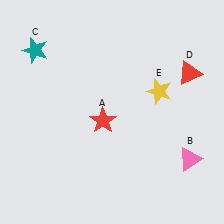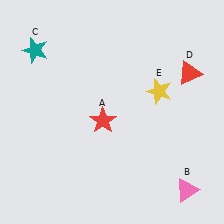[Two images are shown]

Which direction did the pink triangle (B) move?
The pink triangle (B) moved down.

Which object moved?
The pink triangle (B) moved down.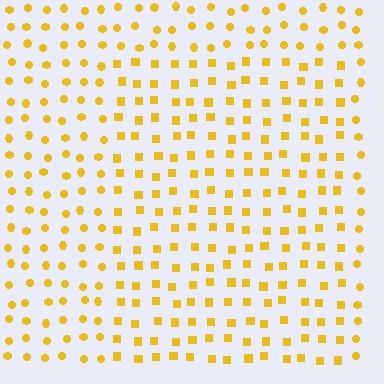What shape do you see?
I see a rectangle.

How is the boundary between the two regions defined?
The boundary is defined by a change in element shape: squares inside vs. circles outside. All elements share the same color and spacing.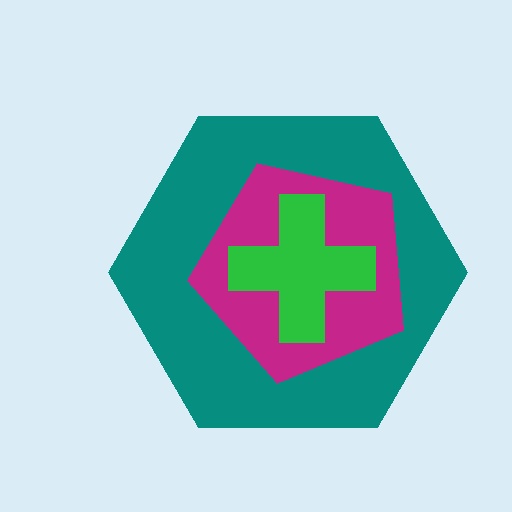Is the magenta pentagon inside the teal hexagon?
Yes.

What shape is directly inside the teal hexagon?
The magenta pentagon.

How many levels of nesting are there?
3.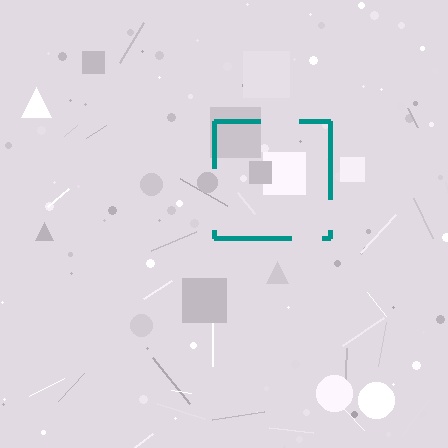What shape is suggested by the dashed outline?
The dashed outline suggests a square.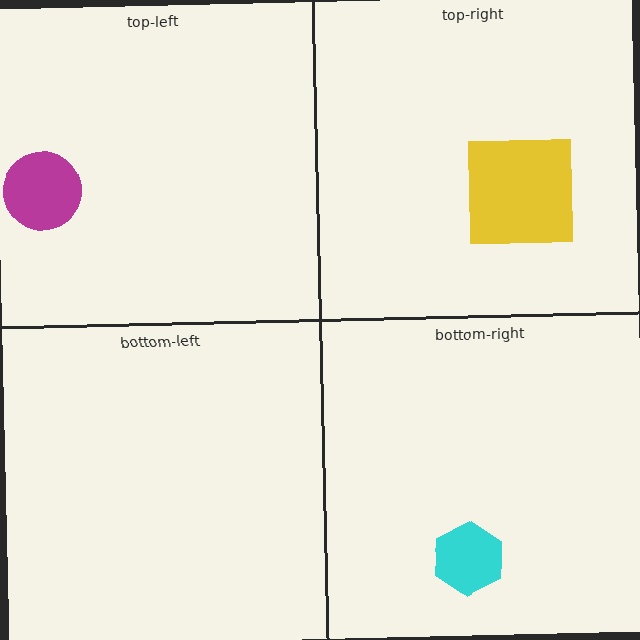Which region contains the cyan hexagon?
The bottom-right region.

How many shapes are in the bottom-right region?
1.